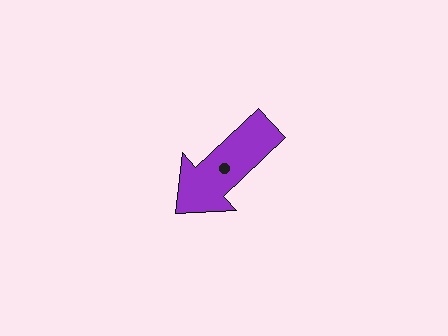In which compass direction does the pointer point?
Southwest.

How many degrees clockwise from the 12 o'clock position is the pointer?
Approximately 227 degrees.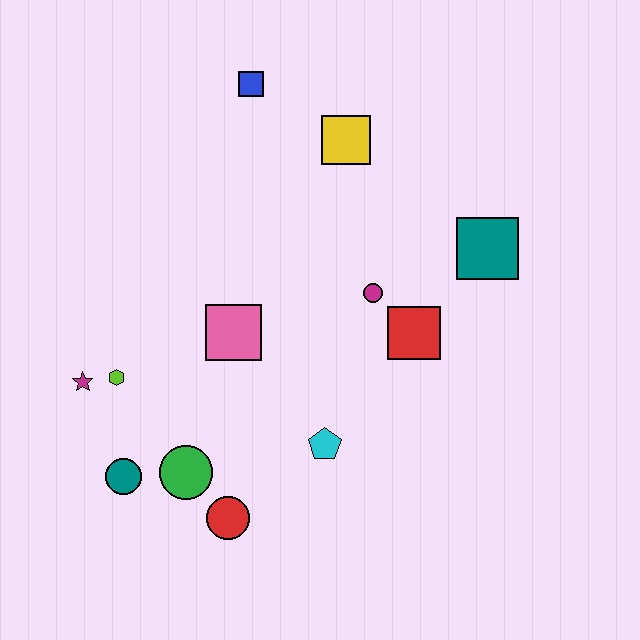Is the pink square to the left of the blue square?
Yes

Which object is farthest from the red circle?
The blue square is farthest from the red circle.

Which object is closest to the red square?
The magenta circle is closest to the red square.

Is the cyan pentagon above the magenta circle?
No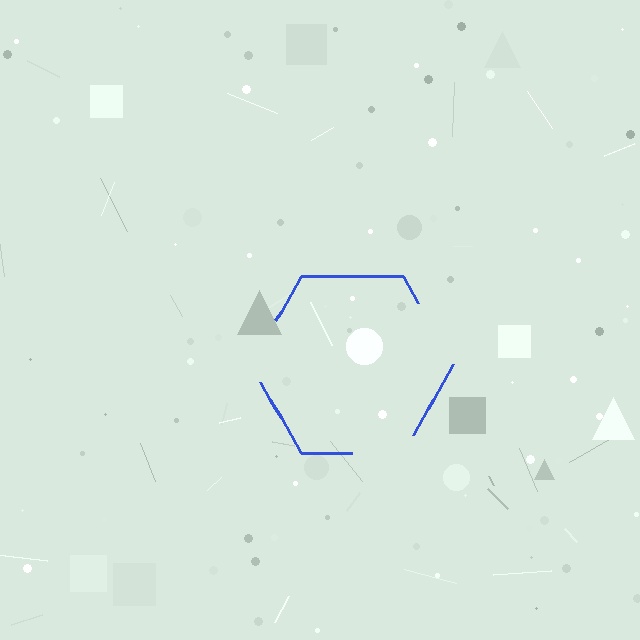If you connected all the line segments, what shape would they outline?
They would outline a hexagon.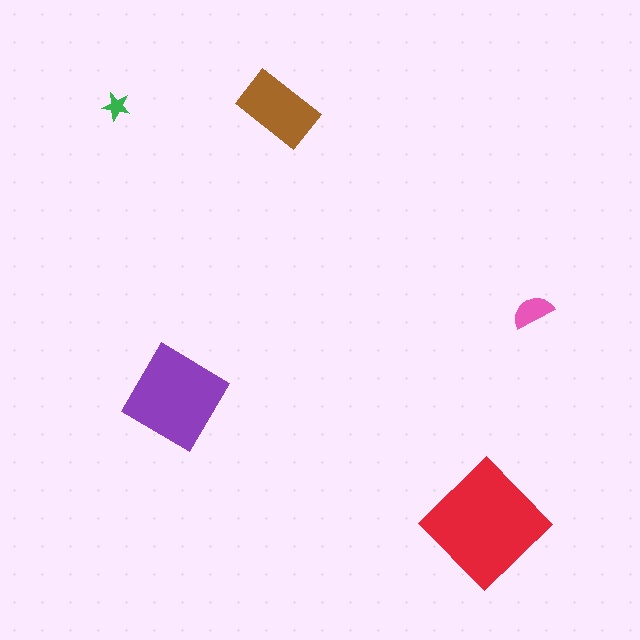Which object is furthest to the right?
The pink semicircle is rightmost.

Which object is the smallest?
The green star.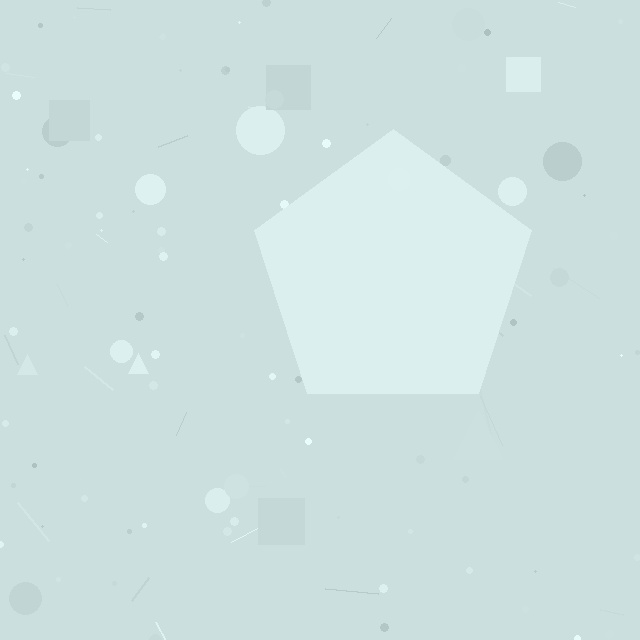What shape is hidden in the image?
A pentagon is hidden in the image.